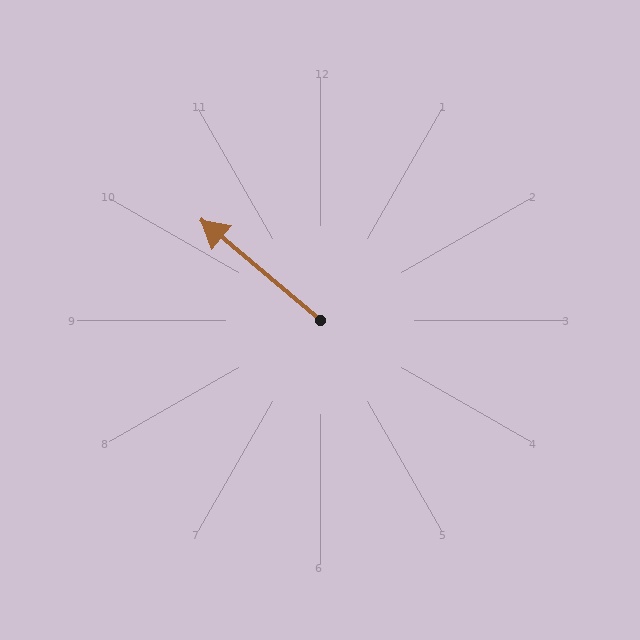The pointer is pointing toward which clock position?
Roughly 10 o'clock.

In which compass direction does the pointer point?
Northwest.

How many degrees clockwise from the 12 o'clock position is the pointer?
Approximately 310 degrees.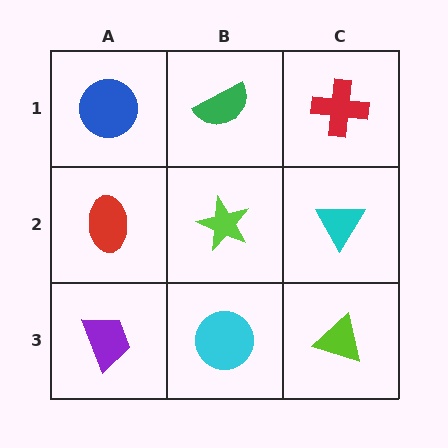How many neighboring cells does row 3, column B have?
3.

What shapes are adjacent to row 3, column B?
A lime star (row 2, column B), a purple trapezoid (row 3, column A), a lime triangle (row 3, column C).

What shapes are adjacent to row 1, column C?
A cyan triangle (row 2, column C), a green semicircle (row 1, column B).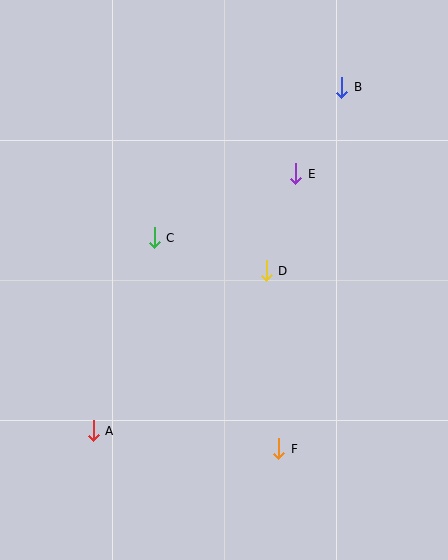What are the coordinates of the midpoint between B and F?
The midpoint between B and F is at (310, 268).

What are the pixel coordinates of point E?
Point E is at (296, 174).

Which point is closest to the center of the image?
Point D at (266, 271) is closest to the center.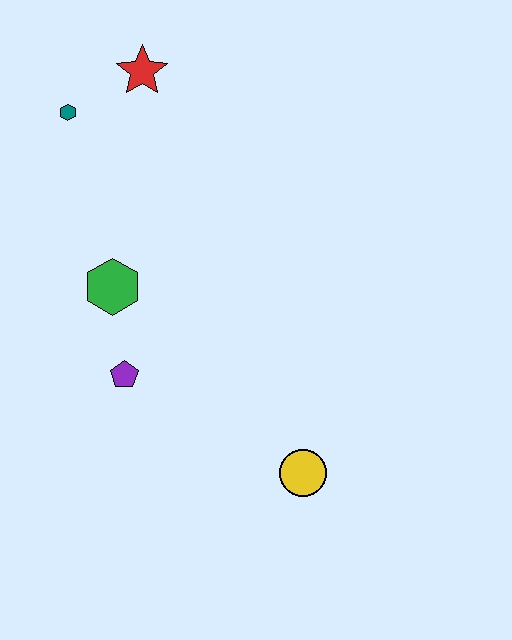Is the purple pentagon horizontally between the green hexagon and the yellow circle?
Yes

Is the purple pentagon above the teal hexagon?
No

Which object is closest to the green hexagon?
The purple pentagon is closest to the green hexagon.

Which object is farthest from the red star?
The yellow circle is farthest from the red star.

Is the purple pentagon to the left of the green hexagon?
No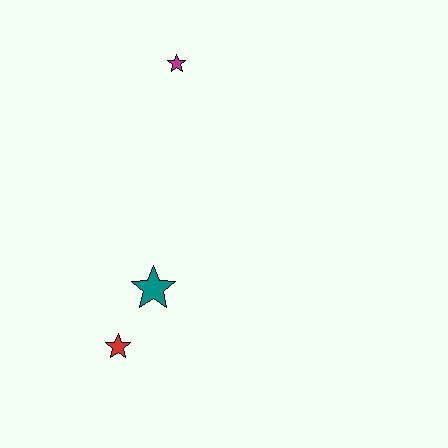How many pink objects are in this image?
There are no pink objects.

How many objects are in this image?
There are 3 objects.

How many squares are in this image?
There are no squares.